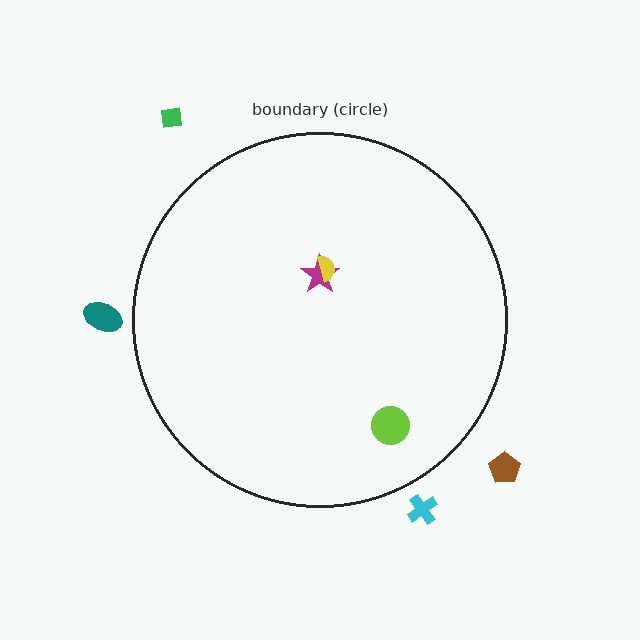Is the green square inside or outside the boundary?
Outside.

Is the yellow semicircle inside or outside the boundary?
Inside.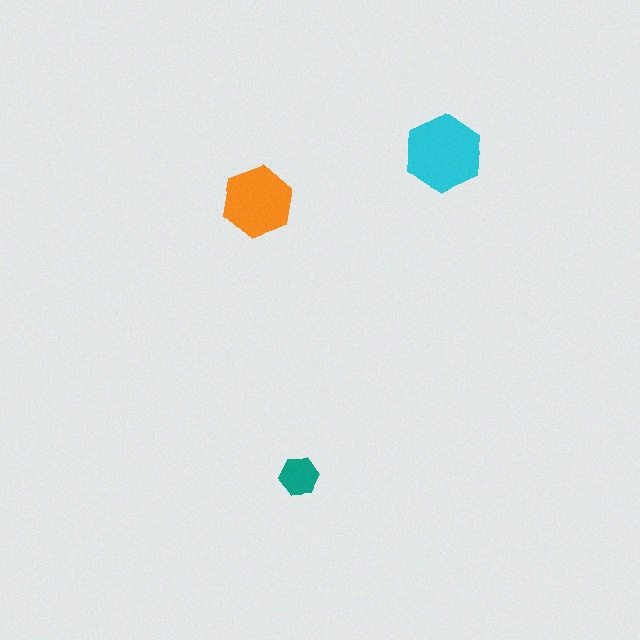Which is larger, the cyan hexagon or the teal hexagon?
The cyan one.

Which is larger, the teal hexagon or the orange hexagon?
The orange one.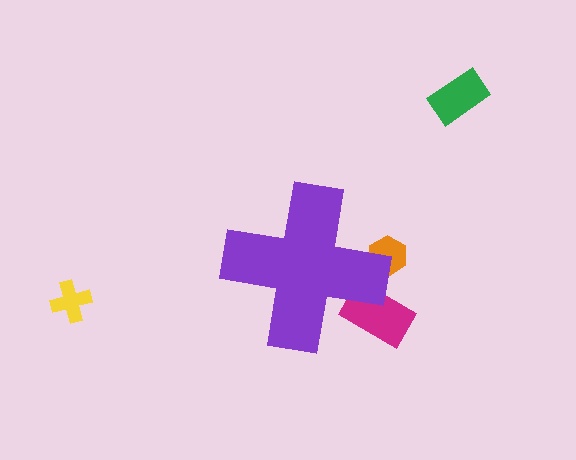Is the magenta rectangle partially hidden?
Yes, the magenta rectangle is partially hidden behind the purple cross.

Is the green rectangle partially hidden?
No, the green rectangle is fully visible.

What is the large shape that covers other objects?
A purple cross.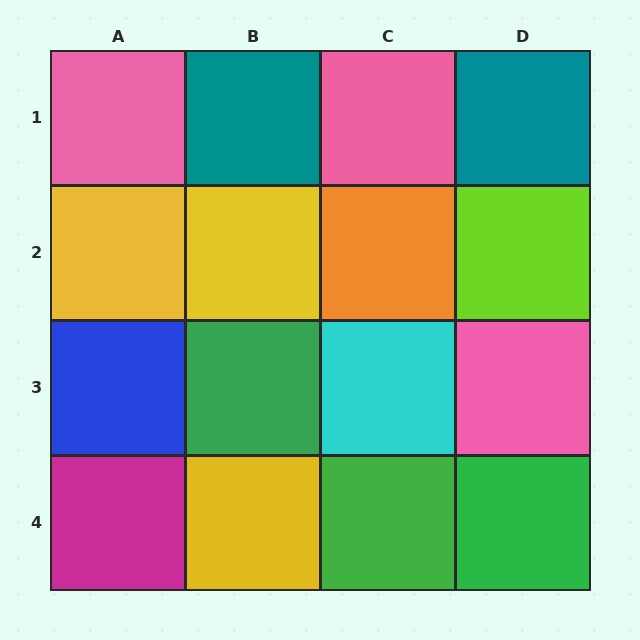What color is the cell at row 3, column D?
Pink.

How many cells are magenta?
1 cell is magenta.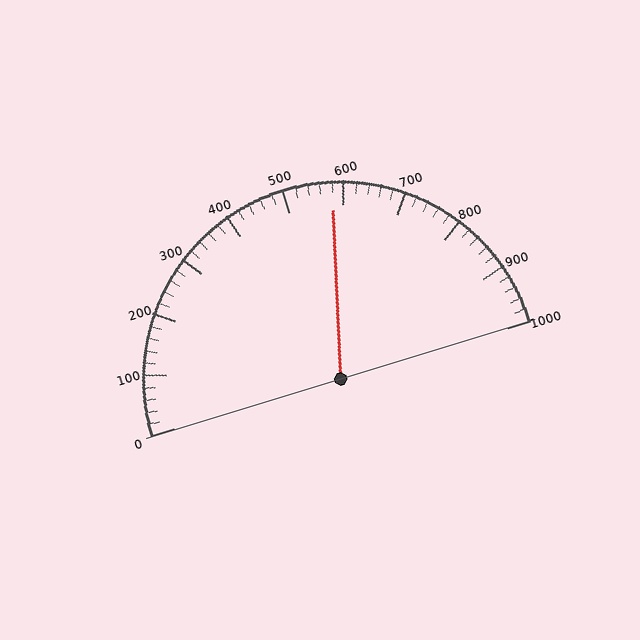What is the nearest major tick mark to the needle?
The nearest major tick mark is 600.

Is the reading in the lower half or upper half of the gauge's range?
The reading is in the upper half of the range (0 to 1000).